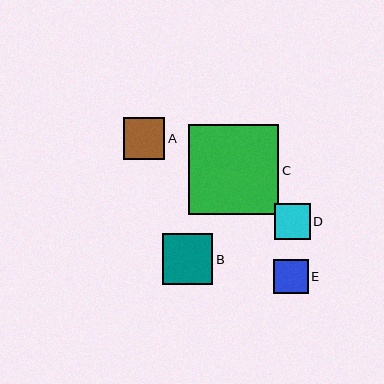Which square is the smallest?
Square E is the smallest with a size of approximately 34 pixels.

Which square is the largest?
Square C is the largest with a size of approximately 90 pixels.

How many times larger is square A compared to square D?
Square A is approximately 1.2 times the size of square D.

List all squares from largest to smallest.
From largest to smallest: C, B, A, D, E.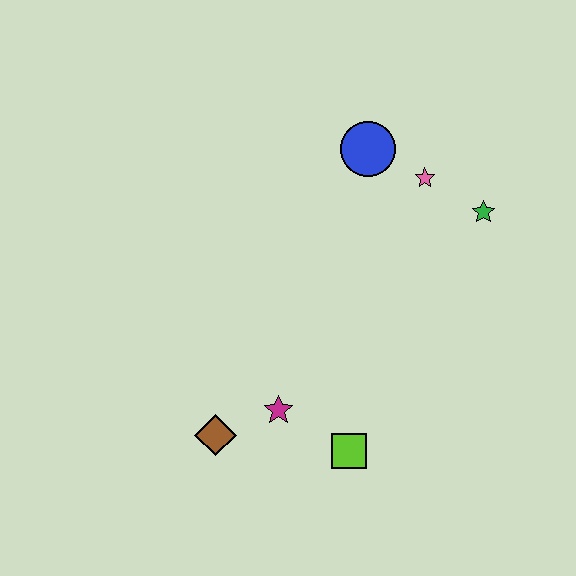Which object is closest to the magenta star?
The brown diamond is closest to the magenta star.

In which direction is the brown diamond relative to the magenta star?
The brown diamond is to the left of the magenta star.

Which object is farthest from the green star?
The brown diamond is farthest from the green star.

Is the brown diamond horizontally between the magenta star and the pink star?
No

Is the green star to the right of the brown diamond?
Yes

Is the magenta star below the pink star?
Yes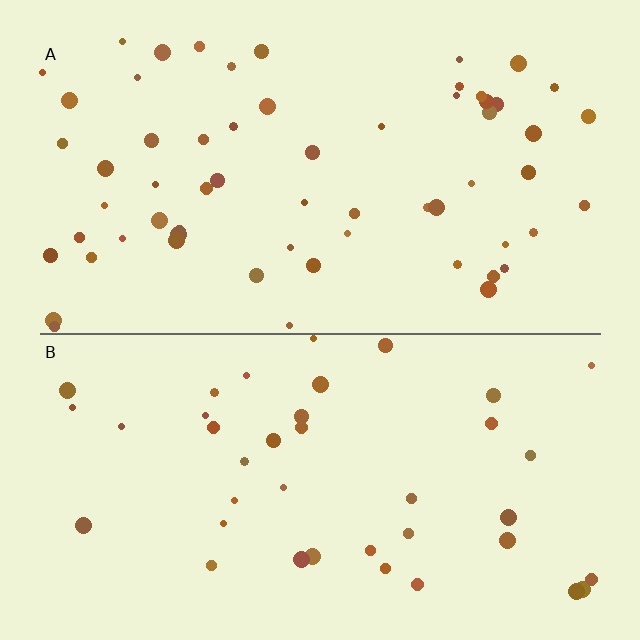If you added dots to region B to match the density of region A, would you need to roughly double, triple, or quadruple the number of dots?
Approximately double.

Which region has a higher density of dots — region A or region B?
A (the top).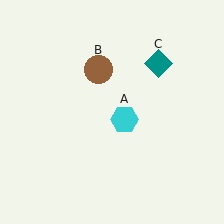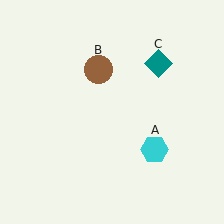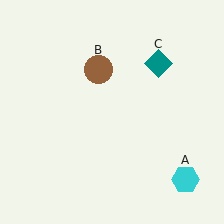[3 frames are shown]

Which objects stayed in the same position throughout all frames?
Brown circle (object B) and teal diamond (object C) remained stationary.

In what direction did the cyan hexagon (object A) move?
The cyan hexagon (object A) moved down and to the right.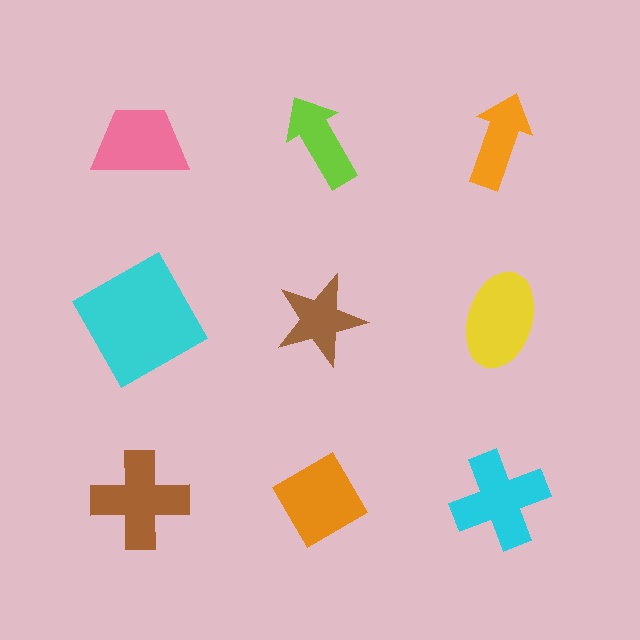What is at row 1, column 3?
An orange arrow.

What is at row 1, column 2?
A lime arrow.